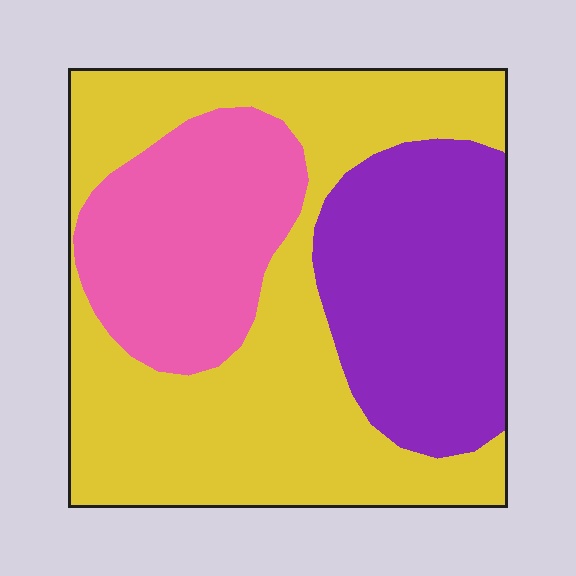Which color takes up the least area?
Pink, at roughly 25%.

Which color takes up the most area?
Yellow, at roughly 50%.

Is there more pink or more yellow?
Yellow.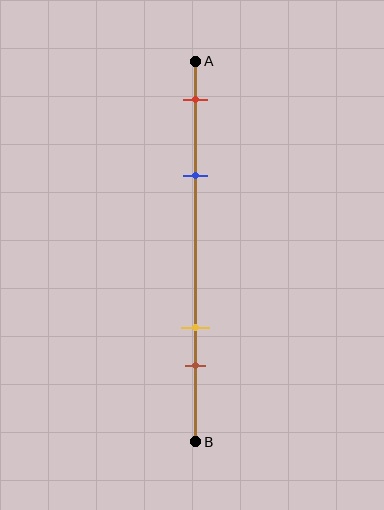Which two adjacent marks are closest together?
The yellow and brown marks are the closest adjacent pair.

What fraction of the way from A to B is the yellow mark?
The yellow mark is approximately 70% (0.7) of the way from A to B.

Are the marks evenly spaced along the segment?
No, the marks are not evenly spaced.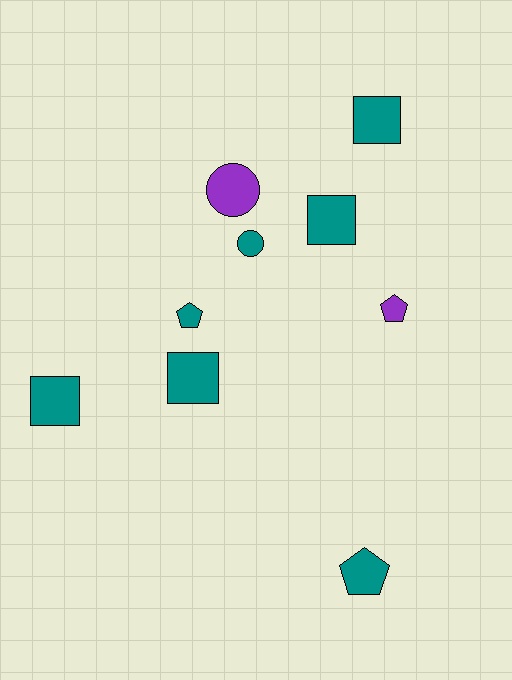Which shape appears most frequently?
Square, with 4 objects.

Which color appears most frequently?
Teal, with 7 objects.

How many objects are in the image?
There are 9 objects.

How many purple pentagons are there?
There is 1 purple pentagon.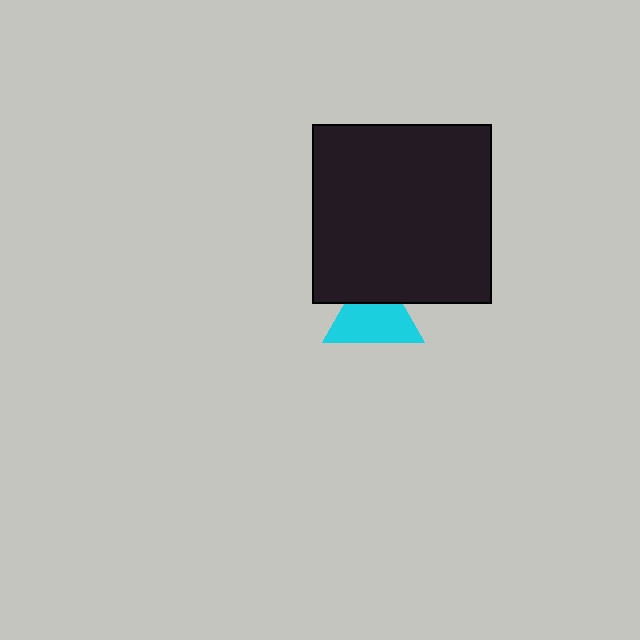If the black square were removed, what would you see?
You would see the complete cyan triangle.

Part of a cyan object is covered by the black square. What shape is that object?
It is a triangle.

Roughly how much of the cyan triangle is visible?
Most of it is visible (roughly 69%).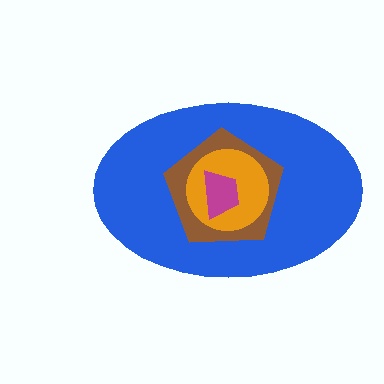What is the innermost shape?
The magenta trapezoid.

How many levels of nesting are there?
4.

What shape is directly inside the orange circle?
The magenta trapezoid.